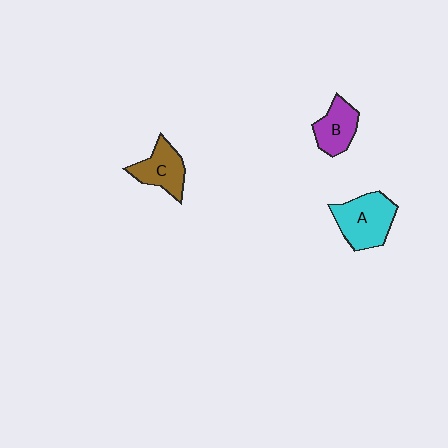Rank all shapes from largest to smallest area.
From largest to smallest: A (cyan), C (brown), B (purple).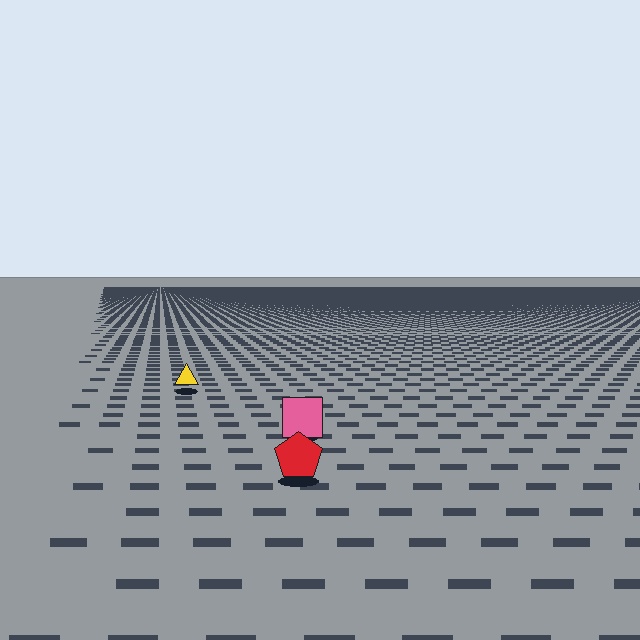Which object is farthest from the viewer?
The yellow triangle is farthest from the viewer. It appears smaller and the ground texture around it is denser.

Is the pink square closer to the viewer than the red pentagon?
No. The red pentagon is closer — you can tell from the texture gradient: the ground texture is coarser near it.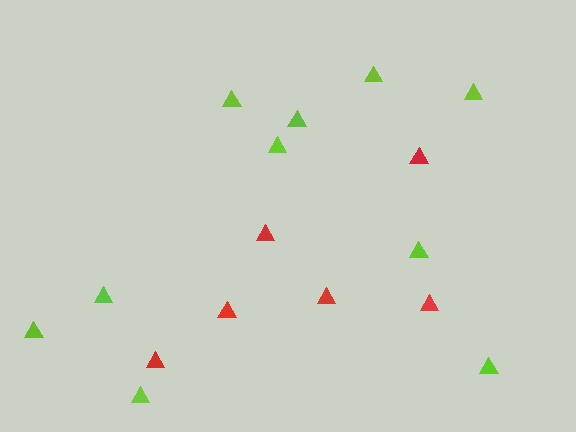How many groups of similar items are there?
There are 2 groups: one group of lime triangles (10) and one group of red triangles (6).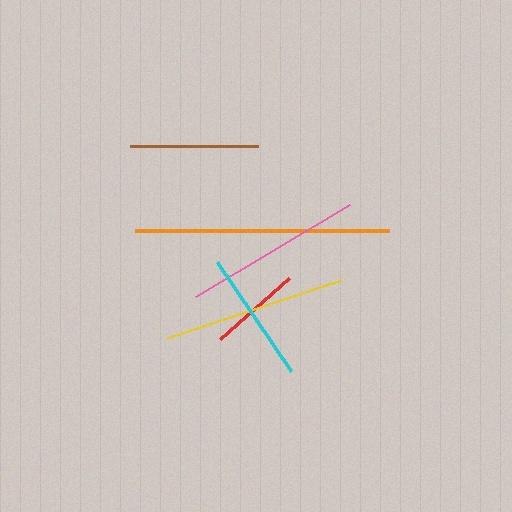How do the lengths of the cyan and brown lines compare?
The cyan and brown lines are approximately the same length.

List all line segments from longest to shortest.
From longest to shortest: orange, yellow, pink, cyan, brown, red.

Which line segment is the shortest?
The red line is the shortest at approximately 91 pixels.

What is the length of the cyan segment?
The cyan segment is approximately 132 pixels long.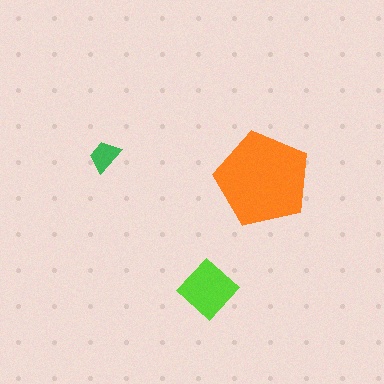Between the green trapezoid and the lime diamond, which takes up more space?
The lime diamond.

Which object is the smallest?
The green trapezoid.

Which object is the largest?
The orange pentagon.